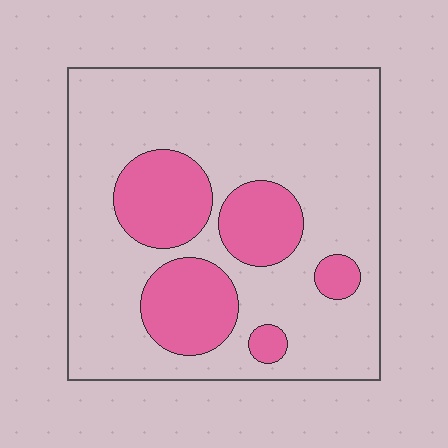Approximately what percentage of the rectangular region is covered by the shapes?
Approximately 25%.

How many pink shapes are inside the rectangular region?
5.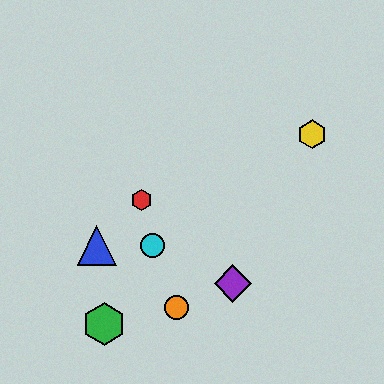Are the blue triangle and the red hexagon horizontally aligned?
No, the blue triangle is at y≈245 and the red hexagon is at y≈200.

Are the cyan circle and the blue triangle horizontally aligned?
Yes, both are at y≈245.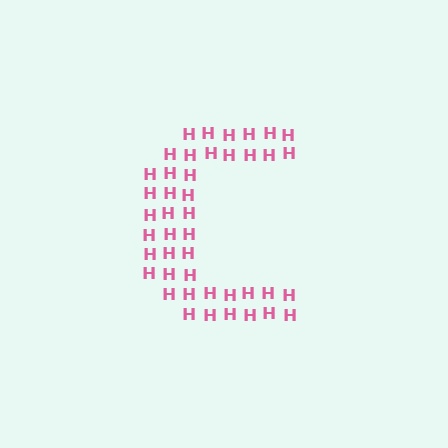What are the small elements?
The small elements are letter H's.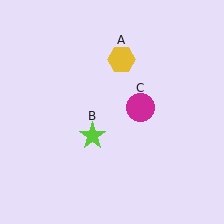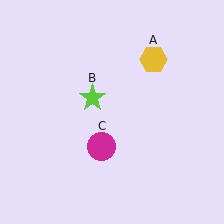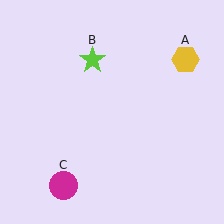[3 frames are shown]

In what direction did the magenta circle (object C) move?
The magenta circle (object C) moved down and to the left.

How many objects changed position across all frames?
3 objects changed position: yellow hexagon (object A), lime star (object B), magenta circle (object C).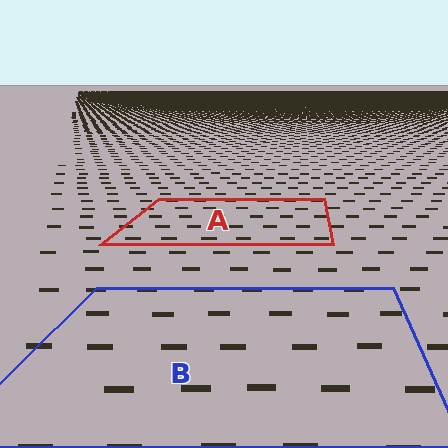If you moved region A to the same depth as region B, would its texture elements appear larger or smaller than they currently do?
They would appear larger. At a closer depth, the same texture elements are projected at a bigger on-screen size.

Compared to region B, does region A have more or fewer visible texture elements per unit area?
Region A has more texture elements per unit area — they are packed more densely because it is farther away.